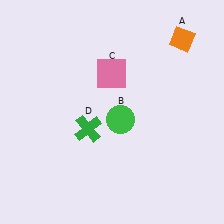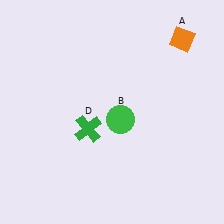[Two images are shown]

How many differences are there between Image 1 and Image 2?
There is 1 difference between the two images.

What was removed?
The pink square (C) was removed in Image 2.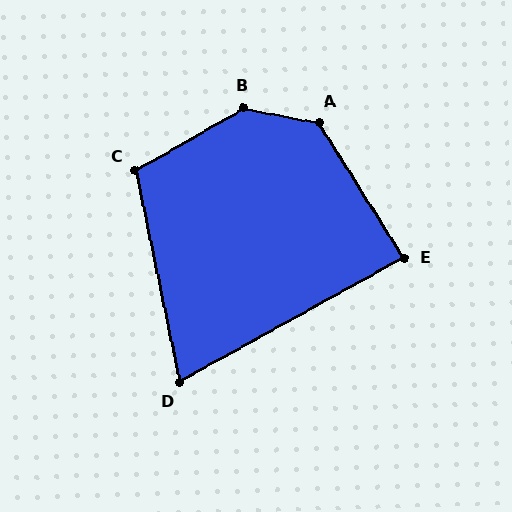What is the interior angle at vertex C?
Approximately 108 degrees (obtuse).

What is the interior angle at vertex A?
Approximately 132 degrees (obtuse).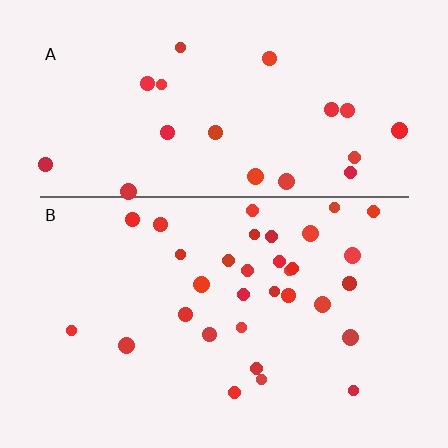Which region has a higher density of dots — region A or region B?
B (the bottom).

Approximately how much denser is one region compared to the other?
Approximately 1.5× — region B over region A.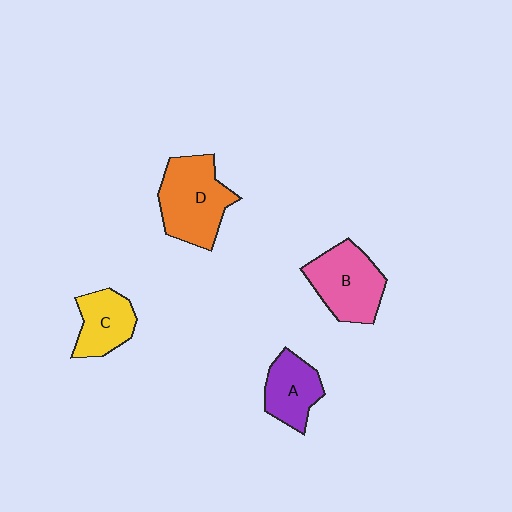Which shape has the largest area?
Shape D (orange).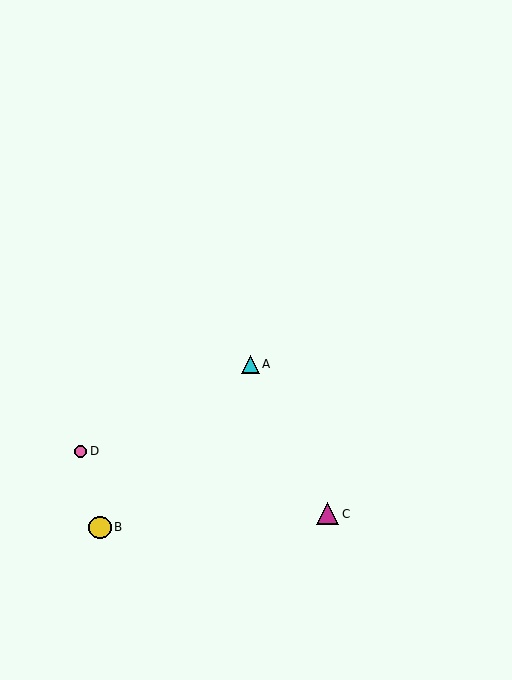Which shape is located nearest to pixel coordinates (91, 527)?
The yellow circle (labeled B) at (100, 527) is nearest to that location.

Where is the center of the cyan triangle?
The center of the cyan triangle is at (250, 364).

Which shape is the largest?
The yellow circle (labeled B) is the largest.